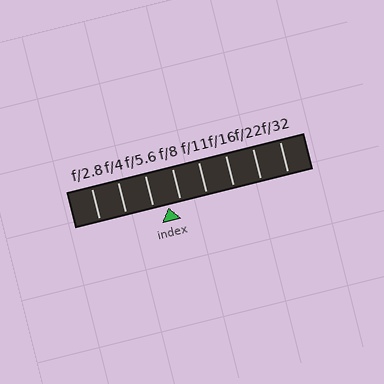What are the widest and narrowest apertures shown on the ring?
The widest aperture shown is f/2.8 and the narrowest is f/32.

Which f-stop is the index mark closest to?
The index mark is closest to f/8.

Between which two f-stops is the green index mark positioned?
The index mark is between f/5.6 and f/8.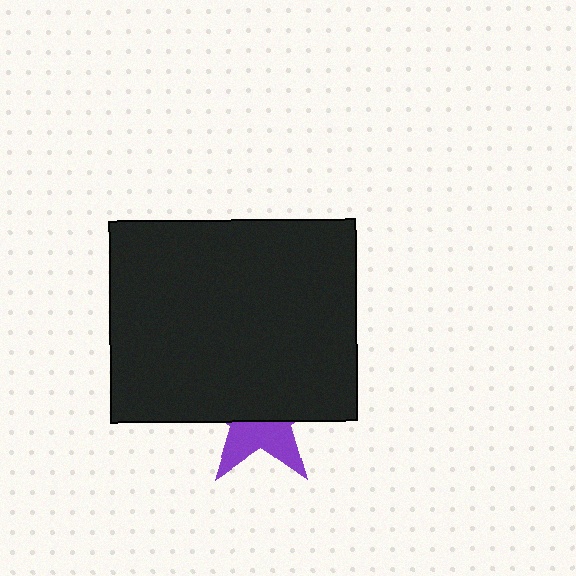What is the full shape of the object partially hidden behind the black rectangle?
The partially hidden object is a purple star.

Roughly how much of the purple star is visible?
A small part of it is visible (roughly 40%).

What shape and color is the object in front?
The object in front is a black rectangle.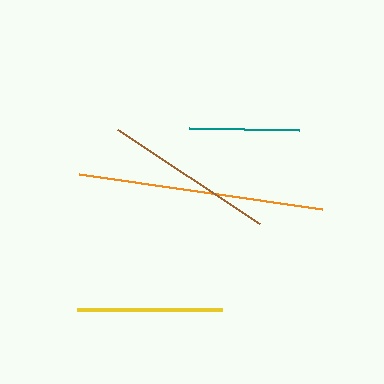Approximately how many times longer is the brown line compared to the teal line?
The brown line is approximately 1.6 times the length of the teal line.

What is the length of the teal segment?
The teal segment is approximately 109 pixels long.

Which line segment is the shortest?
The teal line is the shortest at approximately 109 pixels.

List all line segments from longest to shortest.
From longest to shortest: orange, brown, yellow, teal.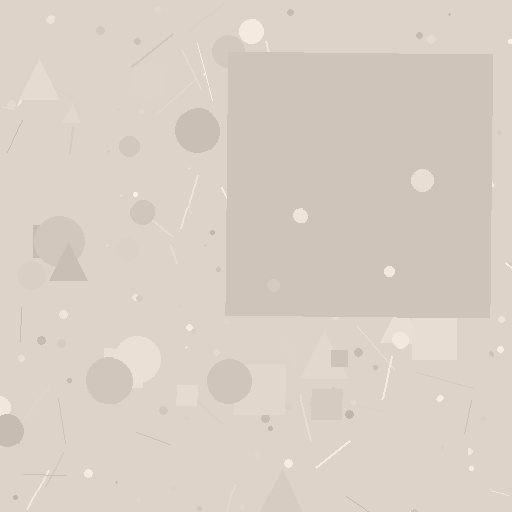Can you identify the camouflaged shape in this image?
The camouflaged shape is a square.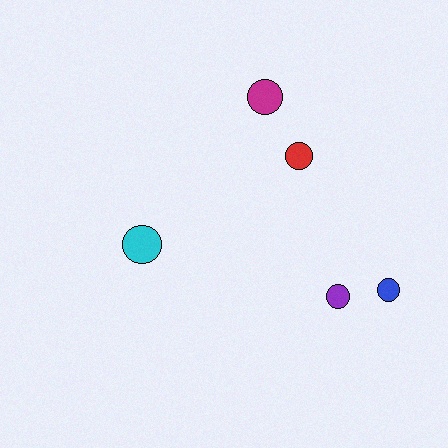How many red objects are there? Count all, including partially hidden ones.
There is 1 red object.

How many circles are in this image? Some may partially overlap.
There are 5 circles.